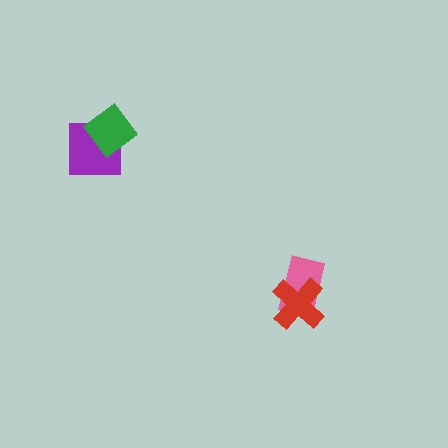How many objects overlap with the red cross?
1 object overlaps with the red cross.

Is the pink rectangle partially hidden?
Yes, it is partially covered by another shape.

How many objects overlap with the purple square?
1 object overlaps with the purple square.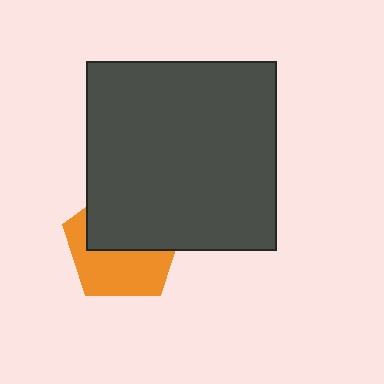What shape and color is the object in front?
The object in front is a dark gray square.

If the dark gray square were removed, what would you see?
You would see the complete orange pentagon.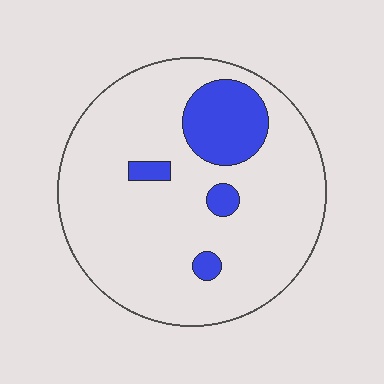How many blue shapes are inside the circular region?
4.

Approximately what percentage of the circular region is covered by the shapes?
Approximately 15%.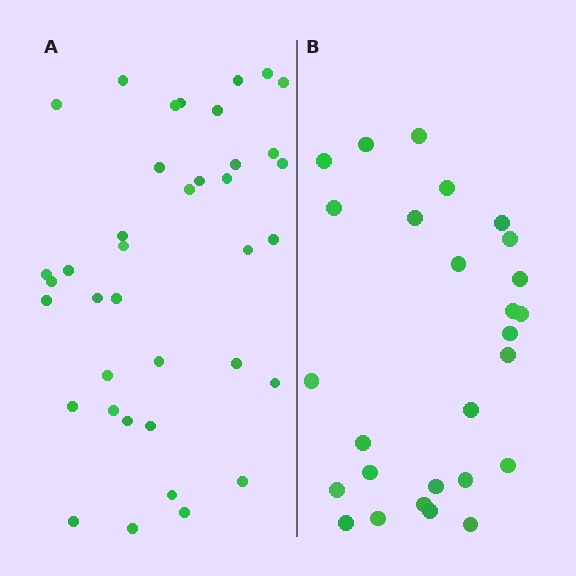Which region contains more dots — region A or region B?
Region A (the left region) has more dots.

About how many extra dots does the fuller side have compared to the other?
Region A has roughly 12 or so more dots than region B.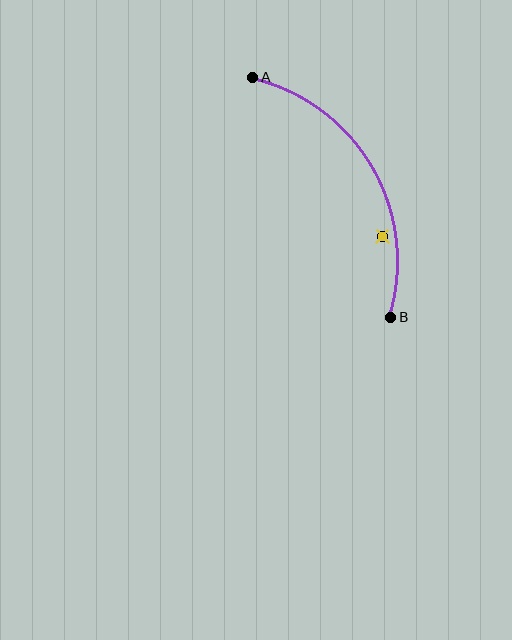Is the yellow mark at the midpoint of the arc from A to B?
No — the yellow mark does not lie on the arc at all. It sits slightly inside the curve.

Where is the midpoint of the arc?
The arc midpoint is the point on the curve farthest from the straight line joining A and B. It sits to the right of that line.